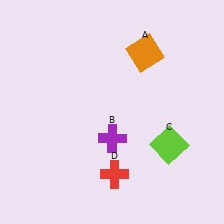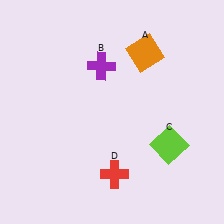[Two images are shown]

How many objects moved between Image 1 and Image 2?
1 object moved between the two images.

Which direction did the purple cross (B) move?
The purple cross (B) moved up.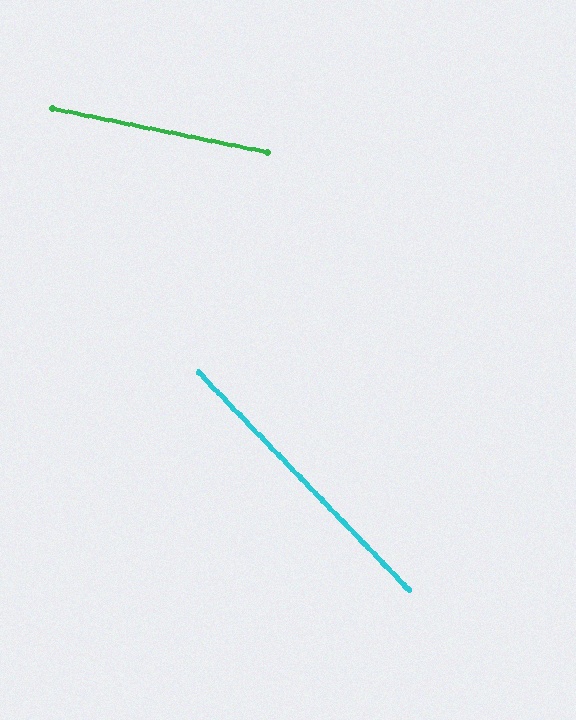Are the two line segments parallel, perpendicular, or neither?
Neither parallel nor perpendicular — they differ by about 35°.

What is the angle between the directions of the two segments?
Approximately 35 degrees.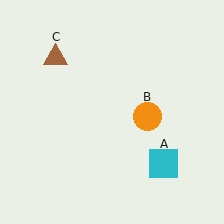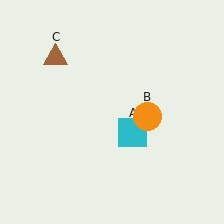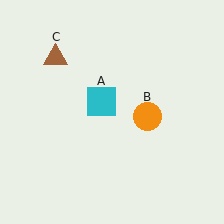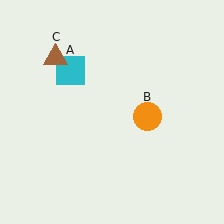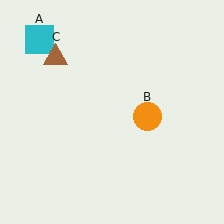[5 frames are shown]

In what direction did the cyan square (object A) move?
The cyan square (object A) moved up and to the left.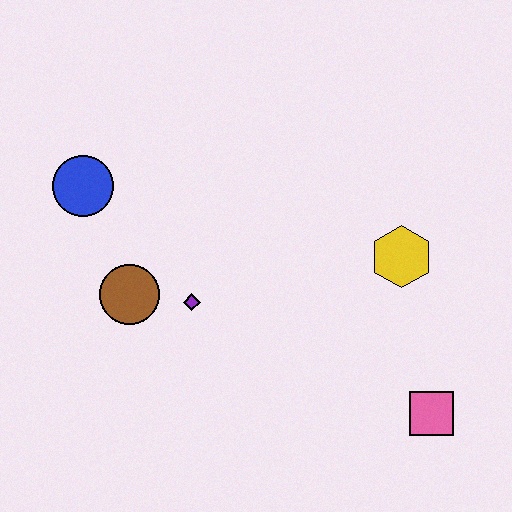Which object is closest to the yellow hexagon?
The pink square is closest to the yellow hexagon.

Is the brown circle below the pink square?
No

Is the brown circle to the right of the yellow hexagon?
No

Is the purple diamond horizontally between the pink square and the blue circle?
Yes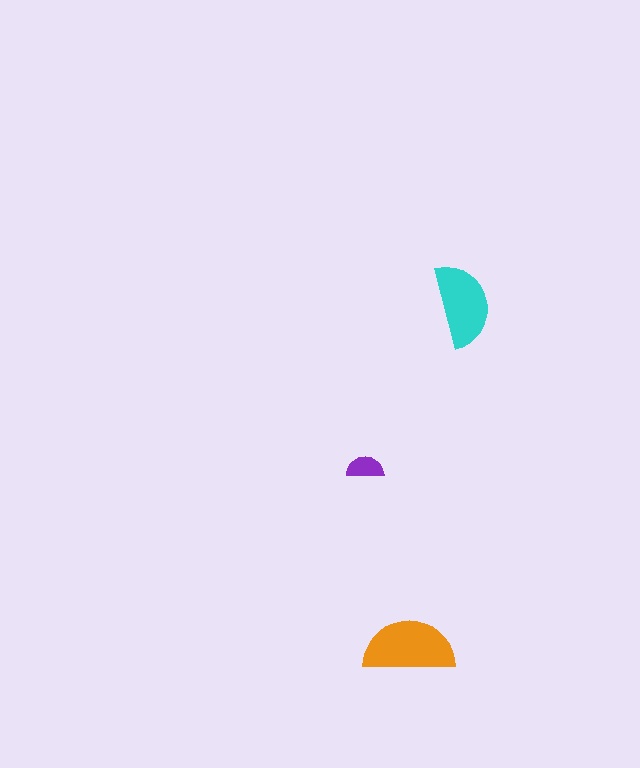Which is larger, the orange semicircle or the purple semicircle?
The orange one.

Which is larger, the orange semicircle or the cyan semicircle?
The orange one.